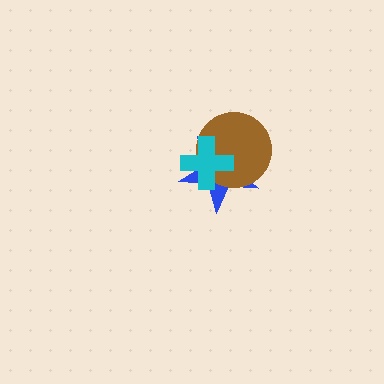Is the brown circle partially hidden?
Yes, it is partially covered by another shape.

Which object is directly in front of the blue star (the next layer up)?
The brown circle is directly in front of the blue star.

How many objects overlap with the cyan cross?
2 objects overlap with the cyan cross.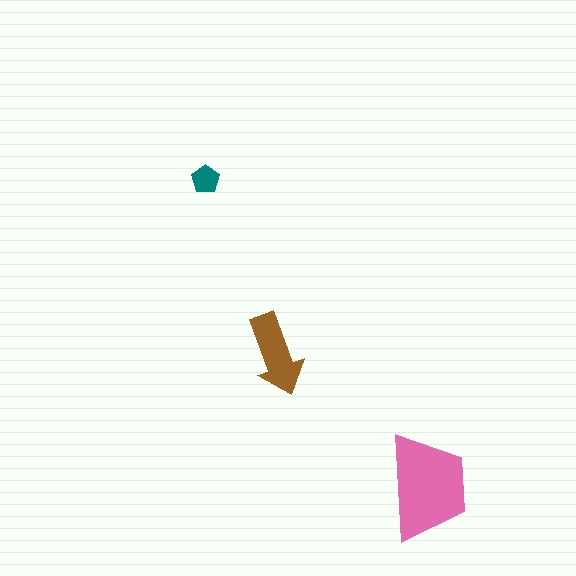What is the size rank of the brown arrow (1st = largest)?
2nd.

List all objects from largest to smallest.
The pink trapezoid, the brown arrow, the teal pentagon.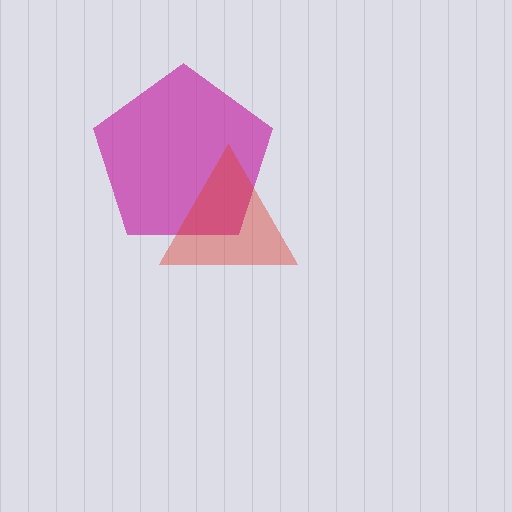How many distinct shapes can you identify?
There are 2 distinct shapes: a magenta pentagon, a red triangle.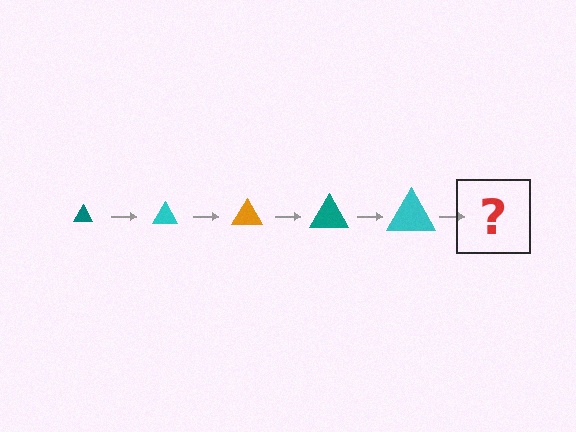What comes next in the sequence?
The next element should be an orange triangle, larger than the previous one.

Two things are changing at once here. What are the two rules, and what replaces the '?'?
The two rules are that the triangle grows larger each step and the color cycles through teal, cyan, and orange. The '?' should be an orange triangle, larger than the previous one.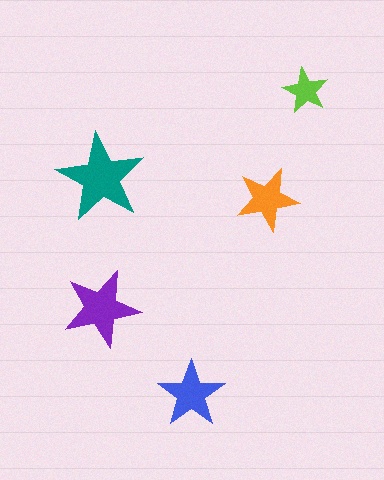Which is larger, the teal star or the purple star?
The teal one.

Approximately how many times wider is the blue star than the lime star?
About 1.5 times wider.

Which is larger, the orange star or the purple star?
The purple one.